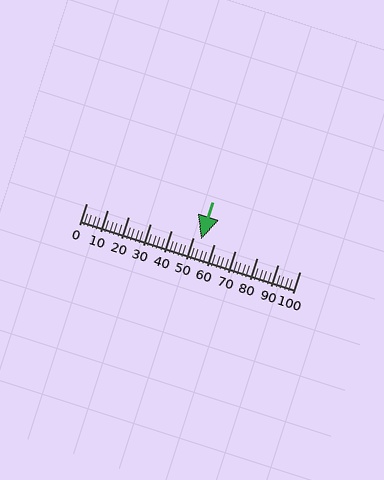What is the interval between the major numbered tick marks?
The major tick marks are spaced 10 units apart.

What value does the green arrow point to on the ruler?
The green arrow points to approximately 54.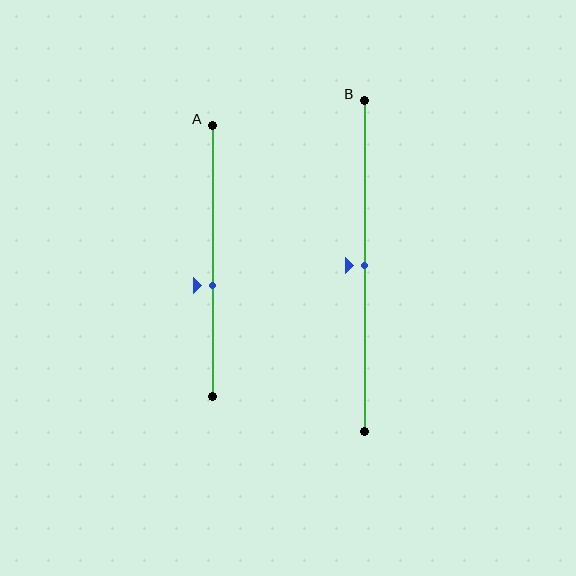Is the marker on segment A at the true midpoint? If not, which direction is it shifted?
No, the marker on segment A is shifted downward by about 9% of the segment length.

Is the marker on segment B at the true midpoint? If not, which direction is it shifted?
Yes, the marker on segment B is at the true midpoint.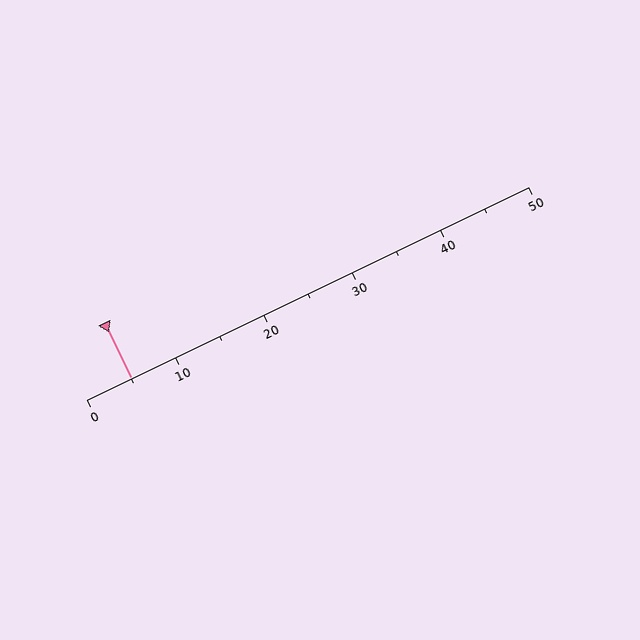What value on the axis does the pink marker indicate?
The marker indicates approximately 5.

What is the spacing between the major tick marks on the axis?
The major ticks are spaced 10 apart.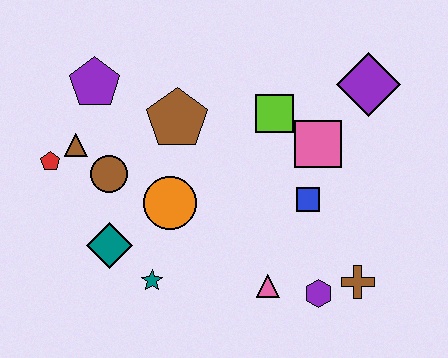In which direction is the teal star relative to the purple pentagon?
The teal star is below the purple pentagon.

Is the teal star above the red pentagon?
No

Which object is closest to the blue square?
The pink square is closest to the blue square.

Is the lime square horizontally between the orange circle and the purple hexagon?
Yes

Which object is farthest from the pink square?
The red pentagon is farthest from the pink square.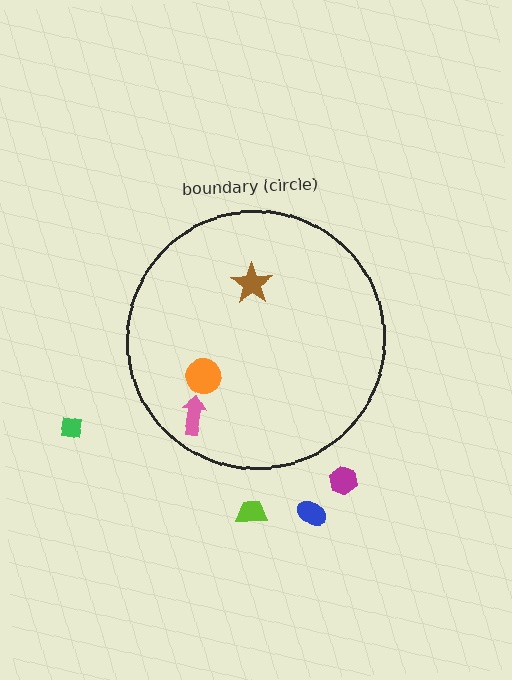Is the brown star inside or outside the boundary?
Inside.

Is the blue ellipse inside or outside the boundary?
Outside.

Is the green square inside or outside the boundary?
Outside.